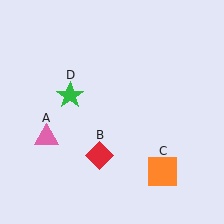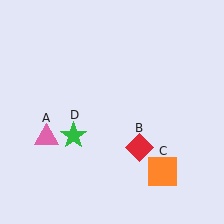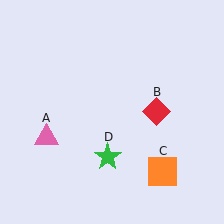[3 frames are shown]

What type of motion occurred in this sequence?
The red diamond (object B), green star (object D) rotated counterclockwise around the center of the scene.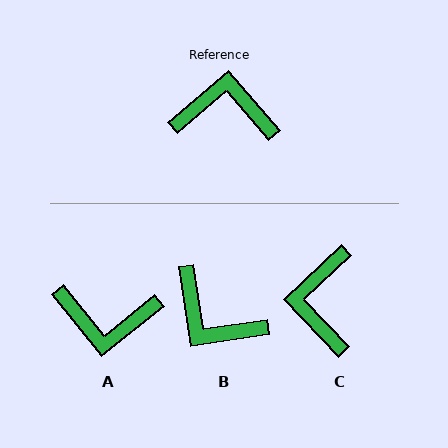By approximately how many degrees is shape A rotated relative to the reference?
Approximately 178 degrees counter-clockwise.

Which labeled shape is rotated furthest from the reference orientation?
A, about 178 degrees away.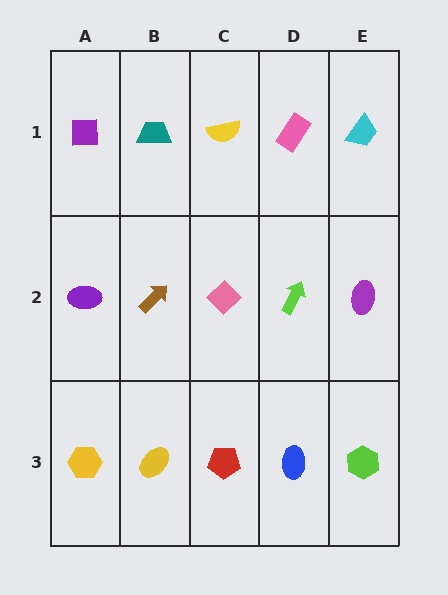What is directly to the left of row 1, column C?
A teal trapezoid.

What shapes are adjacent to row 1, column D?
A lime arrow (row 2, column D), a yellow semicircle (row 1, column C), a cyan trapezoid (row 1, column E).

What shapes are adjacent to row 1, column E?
A purple ellipse (row 2, column E), a pink rectangle (row 1, column D).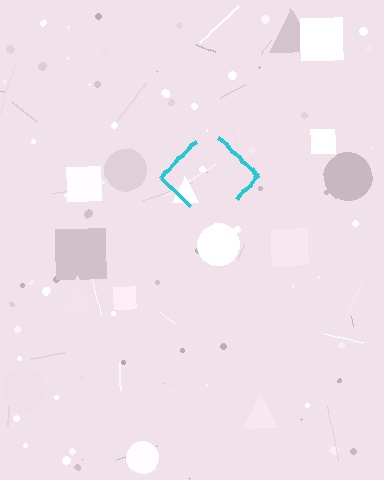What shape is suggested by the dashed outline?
The dashed outline suggests a diamond.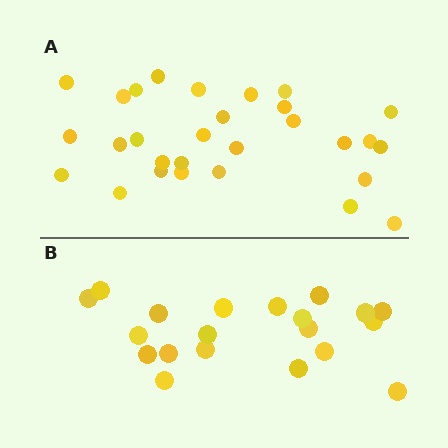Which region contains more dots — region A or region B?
Region A (the top region) has more dots.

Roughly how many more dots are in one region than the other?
Region A has roughly 8 or so more dots than region B.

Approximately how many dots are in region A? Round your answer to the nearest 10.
About 30 dots. (The exact count is 29, which rounds to 30.)